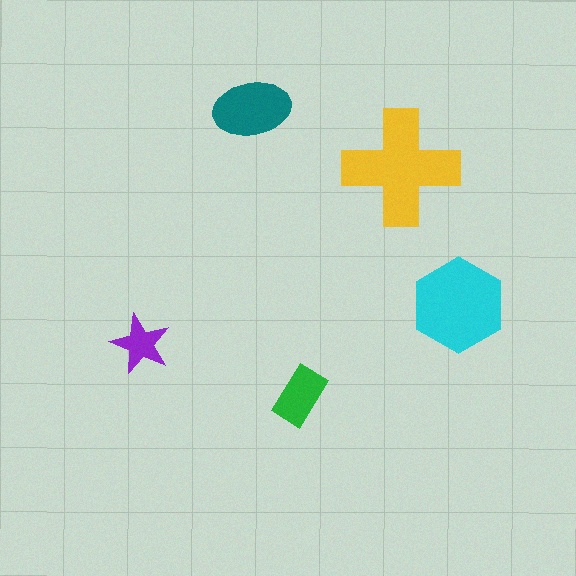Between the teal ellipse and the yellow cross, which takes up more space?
The yellow cross.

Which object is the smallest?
The purple star.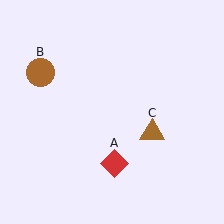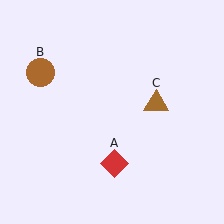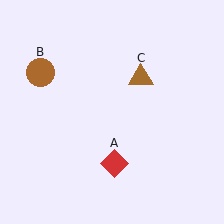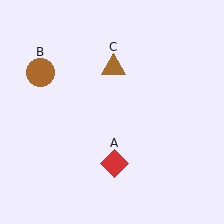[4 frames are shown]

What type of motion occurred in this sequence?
The brown triangle (object C) rotated counterclockwise around the center of the scene.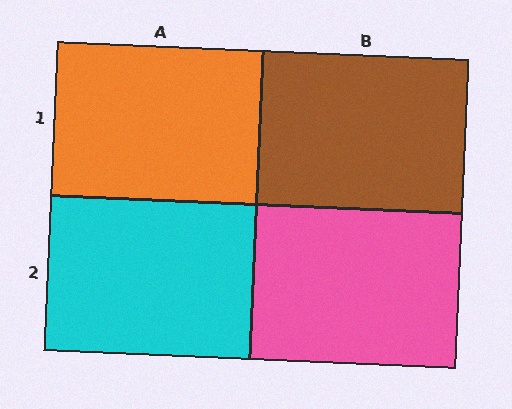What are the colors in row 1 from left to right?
Orange, brown.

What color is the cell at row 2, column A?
Cyan.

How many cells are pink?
1 cell is pink.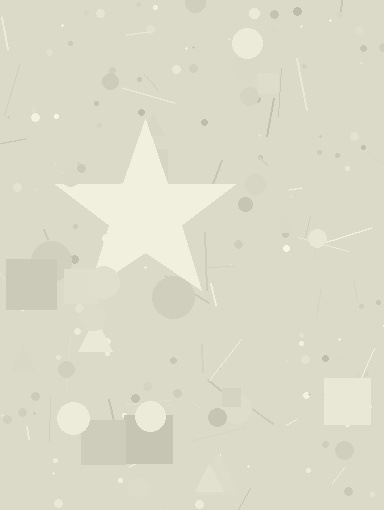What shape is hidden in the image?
A star is hidden in the image.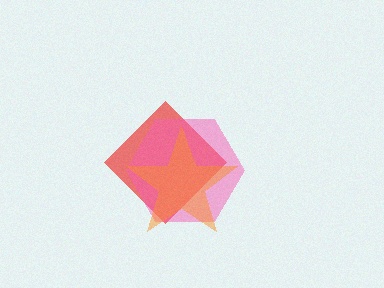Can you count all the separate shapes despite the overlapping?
Yes, there are 3 separate shapes.